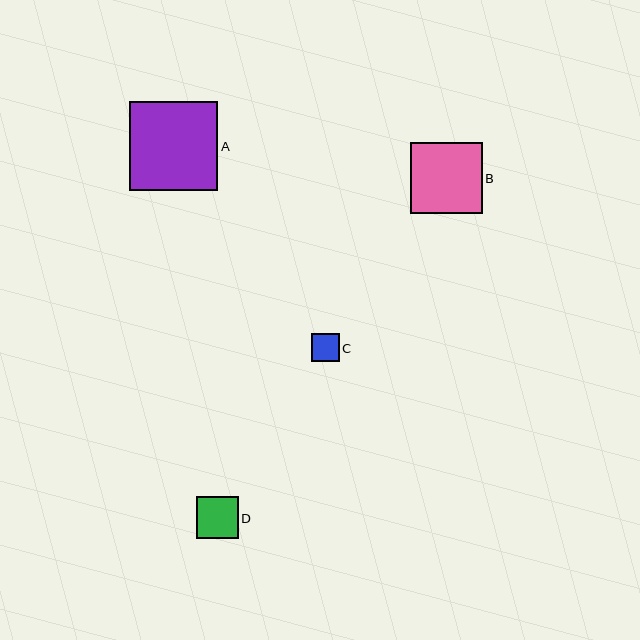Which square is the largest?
Square A is the largest with a size of approximately 88 pixels.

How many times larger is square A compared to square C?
Square A is approximately 3.2 times the size of square C.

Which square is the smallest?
Square C is the smallest with a size of approximately 28 pixels.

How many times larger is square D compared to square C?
Square D is approximately 1.5 times the size of square C.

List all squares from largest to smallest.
From largest to smallest: A, B, D, C.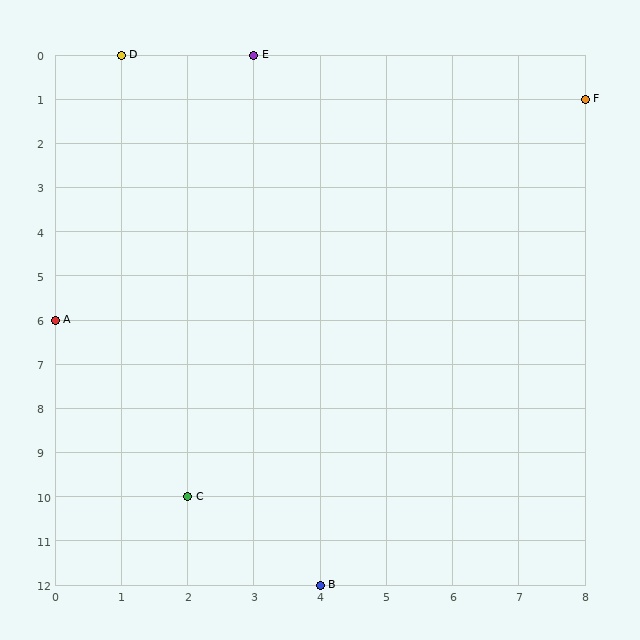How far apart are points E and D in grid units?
Points E and D are 2 columns apart.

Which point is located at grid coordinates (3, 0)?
Point E is at (3, 0).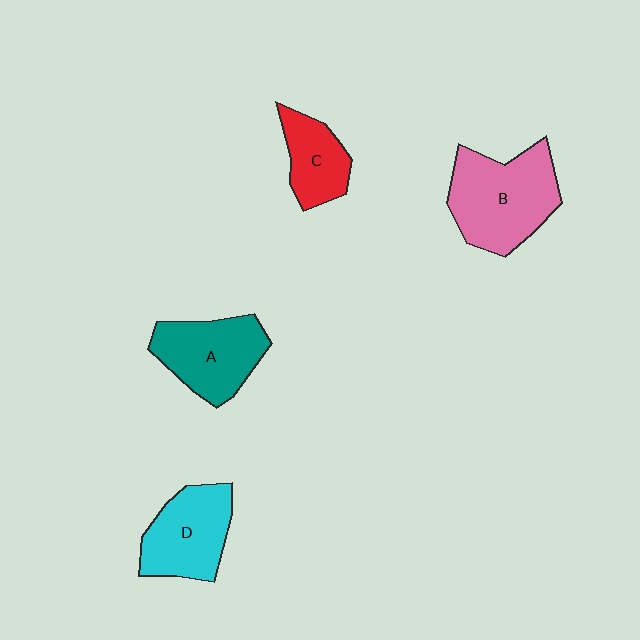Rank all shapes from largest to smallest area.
From largest to smallest: B (pink), A (teal), D (cyan), C (red).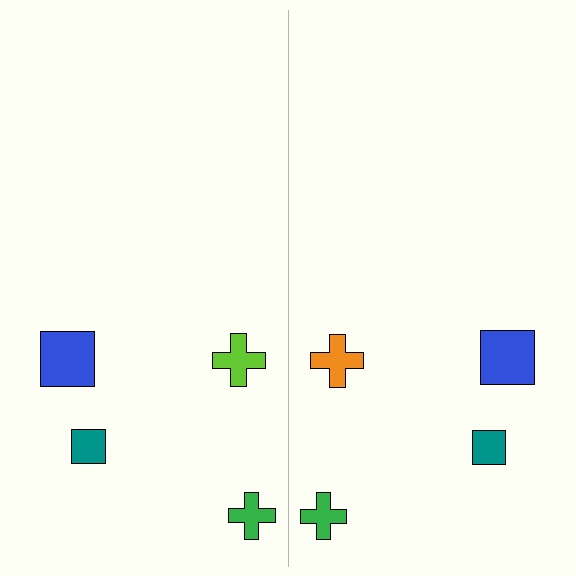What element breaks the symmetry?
The orange cross on the right side breaks the symmetry — its mirror counterpart is lime.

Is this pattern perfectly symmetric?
No, the pattern is not perfectly symmetric. The orange cross on the right side breaks the symmetry — its mirror counterpart is lime.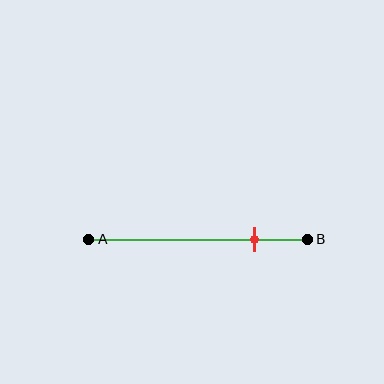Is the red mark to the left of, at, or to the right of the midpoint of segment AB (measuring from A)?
The red mark is to the right of the midpoint of segment AB.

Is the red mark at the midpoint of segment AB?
No, the mark is at about 75% from A, not at the 50% midpoint.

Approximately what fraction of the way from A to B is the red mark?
The red mark is approximately 75% of the way from A to B.